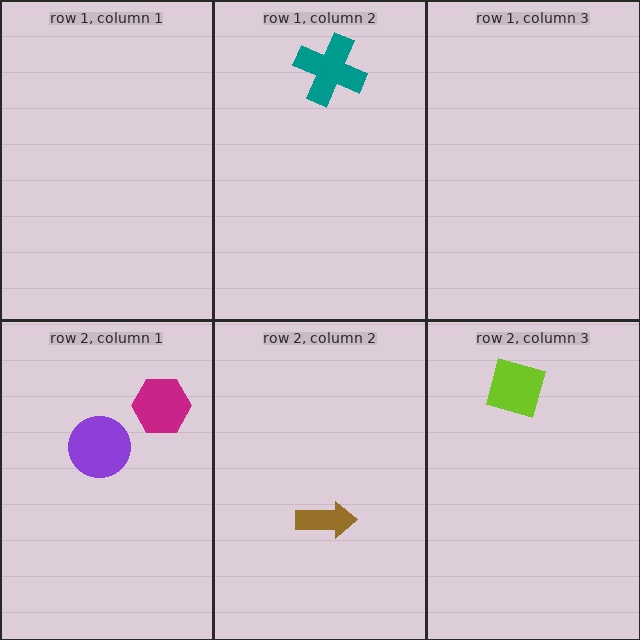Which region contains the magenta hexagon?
The row 2, column 1 region.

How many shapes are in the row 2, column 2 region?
1.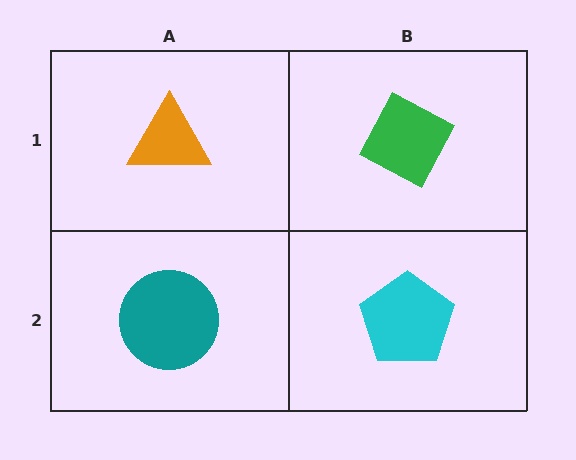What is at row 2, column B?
A cyan pentagon.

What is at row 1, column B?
A green diamond.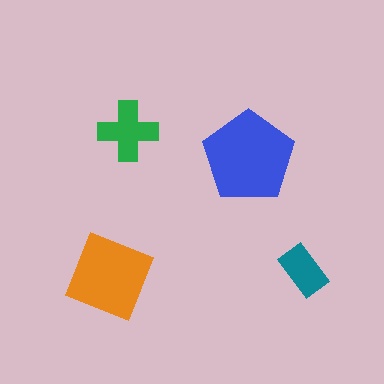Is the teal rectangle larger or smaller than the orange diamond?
Smaller.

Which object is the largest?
The blue pentagon.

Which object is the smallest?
The teal rectangle.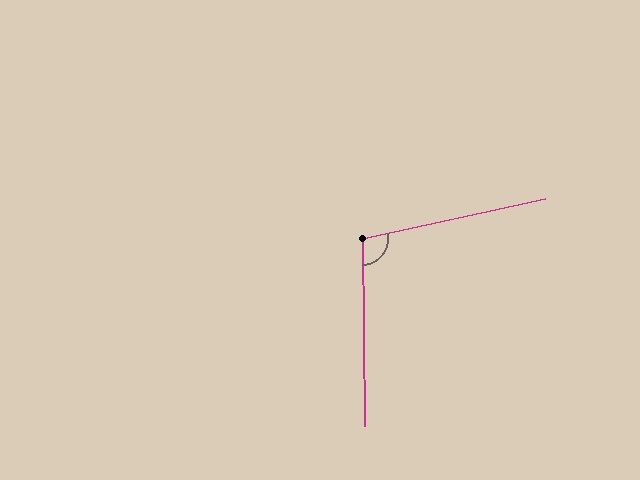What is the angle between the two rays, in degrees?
Approximately 102 degrees.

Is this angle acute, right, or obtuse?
It is obtuse.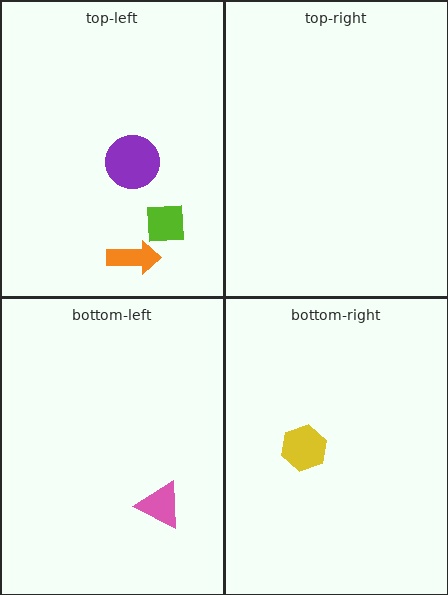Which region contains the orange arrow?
The top-left region.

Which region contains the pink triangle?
The bottom-left region.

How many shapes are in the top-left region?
3.